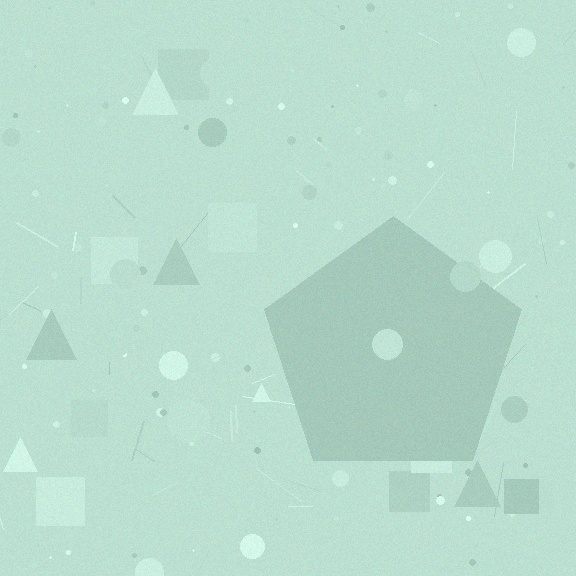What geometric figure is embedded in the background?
A pentagon is embedded in the background.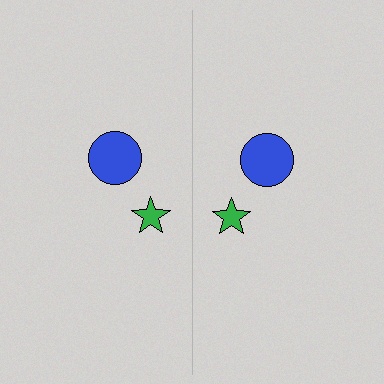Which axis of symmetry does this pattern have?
The pattern has a vertical axis of symmetry running through the center of the image.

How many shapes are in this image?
There are 4 shapes in this image.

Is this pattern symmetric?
Yes, this pattern has bilateral (reflection) symmetry.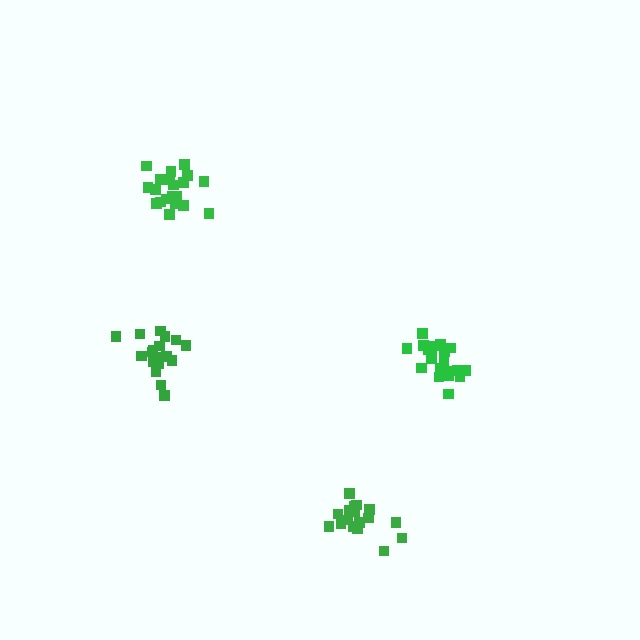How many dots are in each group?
Group 1: 21 dots, Group 2: 21 dots, Group 3: 18 dots, Group 4: 17 dots (77 total).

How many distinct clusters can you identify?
There are 4 distinct clusters.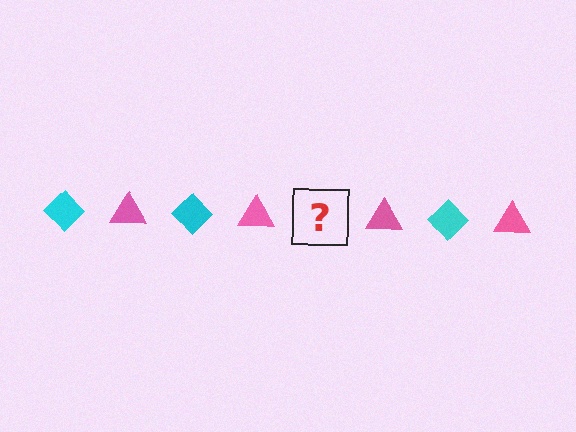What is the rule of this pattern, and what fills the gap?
The rule is that the pattern alternates between cyan diamond and pink triangle. The gap should be filled with a cyan diamond.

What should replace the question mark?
The question mark should be replaced with a cyan diamond.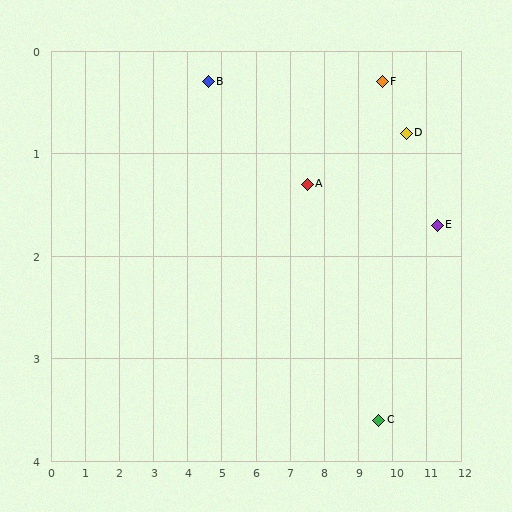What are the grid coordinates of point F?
Point F is at approximately (9.7, 0.3).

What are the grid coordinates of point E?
Point E is at approximately (11.3, 1.7).